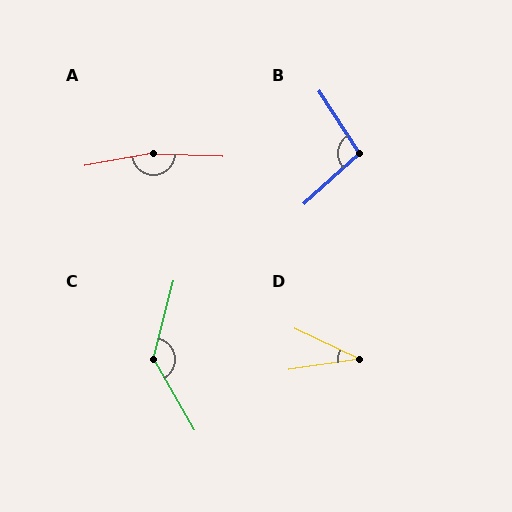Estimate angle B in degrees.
Approximately 99 degrees.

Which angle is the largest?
A, at approximately 167 degrees.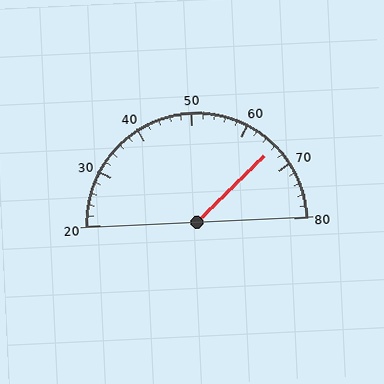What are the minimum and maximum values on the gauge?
The gauge ranges from 20 to 80.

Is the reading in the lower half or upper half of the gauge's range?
The reading is in the upper half of the range (20 to 80).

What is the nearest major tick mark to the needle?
The nearest major tick mark is 70.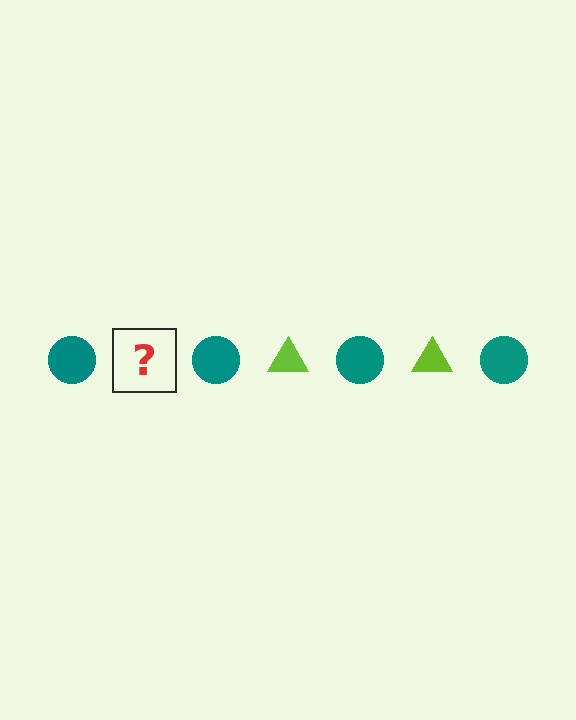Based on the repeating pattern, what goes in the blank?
The blank should be a lime triangle.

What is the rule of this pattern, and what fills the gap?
The rule is that the pattern alternates between teal circle and lime triangle. The gap should be filled with a lime triangle.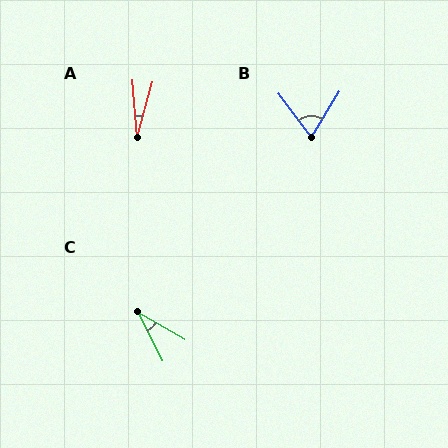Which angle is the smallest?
A, at approximately 20 degrees.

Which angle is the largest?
B, at approximately 69 degrees.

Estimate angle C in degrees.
Approximately 33 degrees.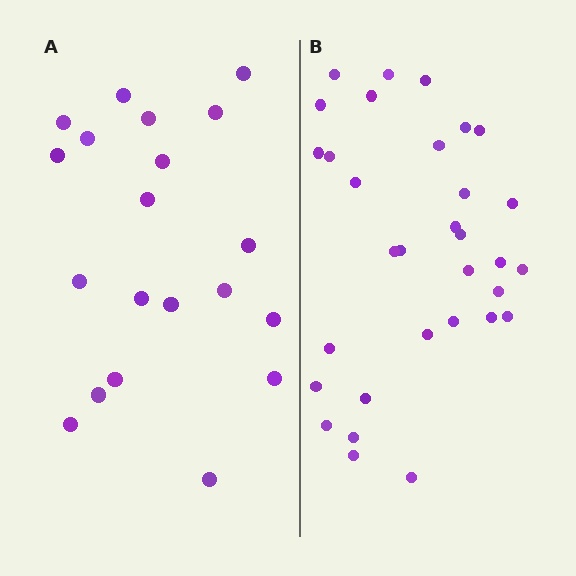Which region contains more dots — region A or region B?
Region B (the right region) has more dots.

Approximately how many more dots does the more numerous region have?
Region B has roughly 12 or so more dots than region A.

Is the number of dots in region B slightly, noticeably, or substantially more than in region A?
Region B has substantially more. The ratio is roughly 1.6 to 1.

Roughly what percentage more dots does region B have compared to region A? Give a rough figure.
About 60% more.